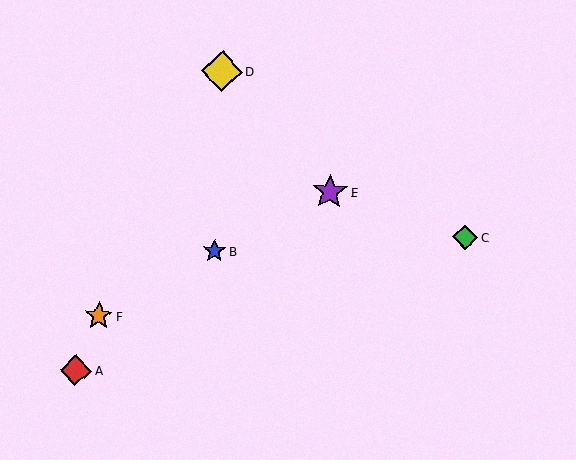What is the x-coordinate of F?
Object F is at x≈99.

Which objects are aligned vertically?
Objects B, D are aligned vertically.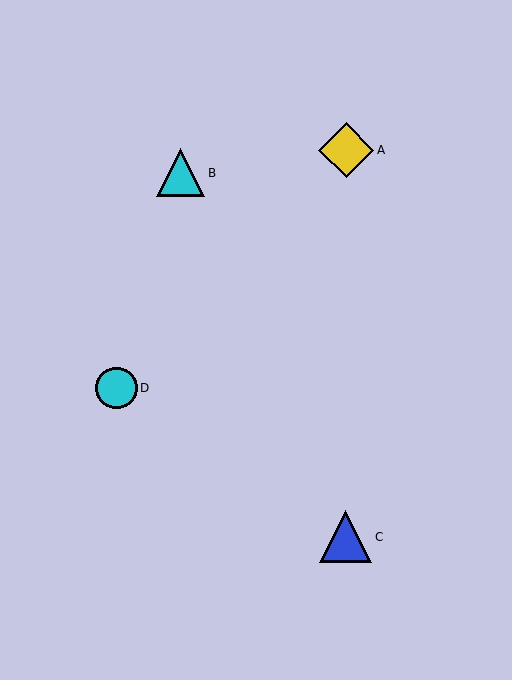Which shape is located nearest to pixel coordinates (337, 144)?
The yellow diamond (labeled A) at (346, 150) is nearest to that location.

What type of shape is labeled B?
Shape B is a cyan triangle.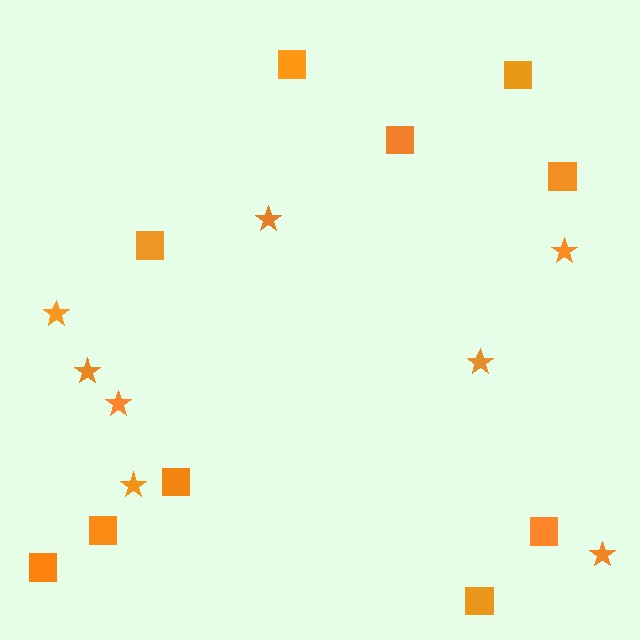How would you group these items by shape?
There are 2 groups: one group of squares (10) and one group of stars (8).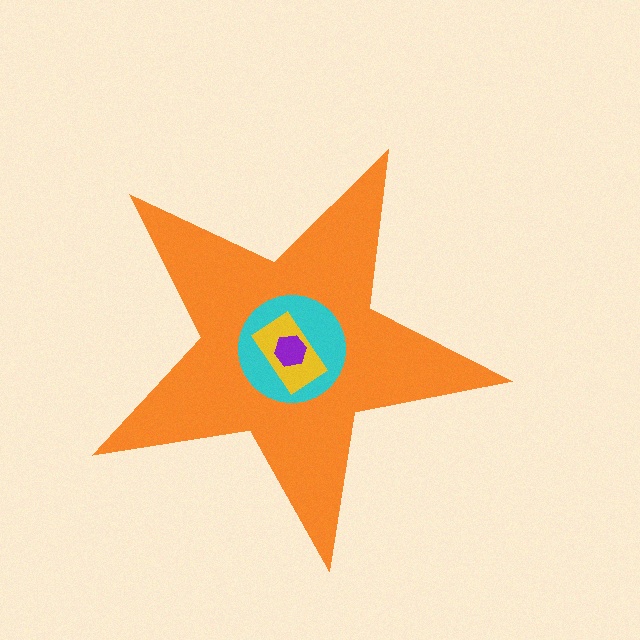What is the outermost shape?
The orange star.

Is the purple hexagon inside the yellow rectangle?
Yes.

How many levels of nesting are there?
4.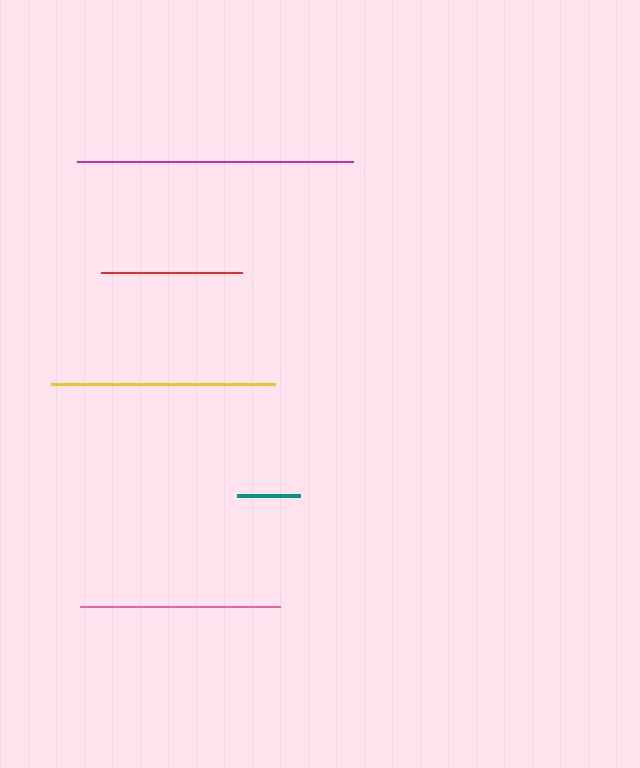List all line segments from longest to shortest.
From longest to shortest: magenta, yellow, pink, red, teal.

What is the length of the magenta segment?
The magenta segment is approximately 276 pixels long.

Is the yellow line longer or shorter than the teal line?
The yellow line is longer than the teal line.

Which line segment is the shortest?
The teal line is the shortest at approximately 63 pixels.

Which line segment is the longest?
The magenta line is the longest at approximately 276 pixels.